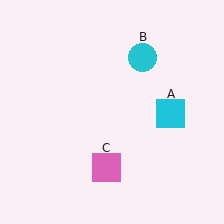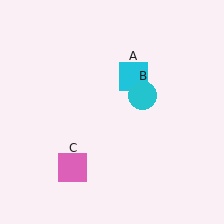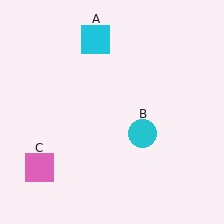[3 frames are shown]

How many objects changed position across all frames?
3 objects changed position: cyan square (object A), cyan circle (object B), pink square (object C).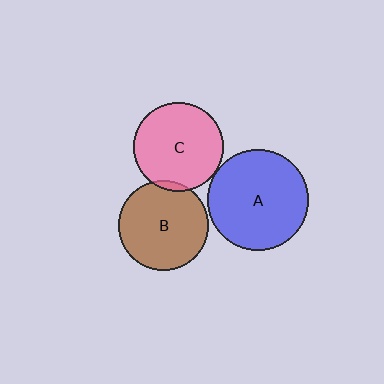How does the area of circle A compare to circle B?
Approximately 1.3 times.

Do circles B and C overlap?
Yes.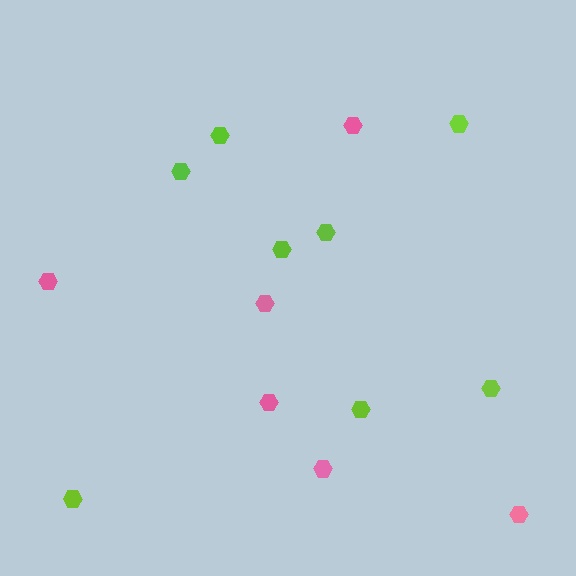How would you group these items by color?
There are 2 groups: one group of lime hexagons (8) and one group of pink hexagons (6).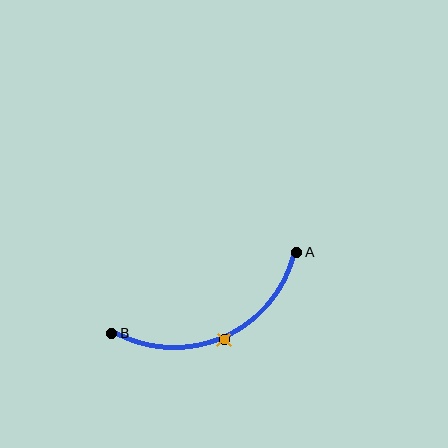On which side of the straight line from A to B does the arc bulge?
The arc bulges below the straight line connecting A and B.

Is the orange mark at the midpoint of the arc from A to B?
Yes. The orange mark lies on the arc at equal arc-length from both A and B — it is the arc midpoint.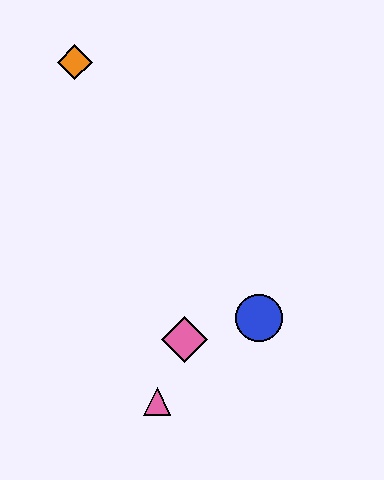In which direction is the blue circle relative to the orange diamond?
The blue circle is below the orange diamond.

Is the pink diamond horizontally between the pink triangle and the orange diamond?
No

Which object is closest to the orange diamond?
The pink diamond is closest to the orange diamond.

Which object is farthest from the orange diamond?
The pink triangle is farthest from the orange diamond.